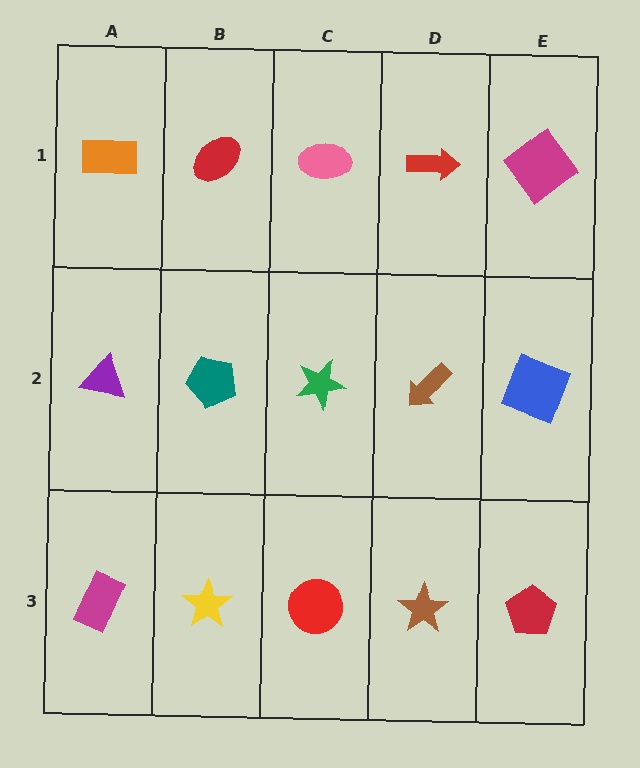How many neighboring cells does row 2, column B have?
4.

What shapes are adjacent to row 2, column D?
A red arrow (row 1, column D), a brown star (row 3, column D), a green star (row 2, column C), a blue square (row 2, column E).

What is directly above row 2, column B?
A red ellipse.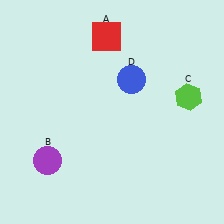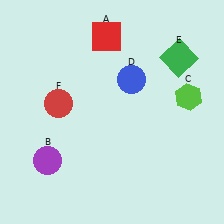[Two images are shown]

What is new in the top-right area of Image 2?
A green square (E) was added in the top-right area of Image 2.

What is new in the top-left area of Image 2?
A red circle (F) was added in the top-left area of Image 2.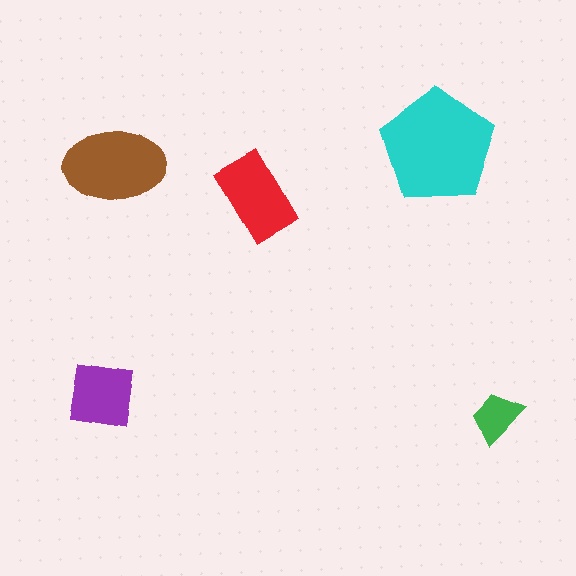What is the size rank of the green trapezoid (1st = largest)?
5th.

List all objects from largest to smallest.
The cyan pentagon, the brown ellipse, the red rectangle, the purple square, the green trapezoid.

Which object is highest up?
The cyan pentagon is topmost.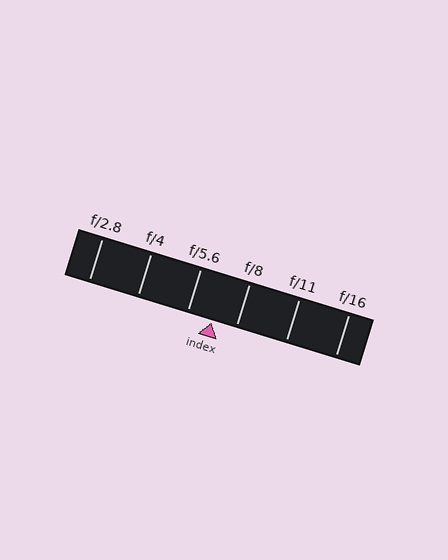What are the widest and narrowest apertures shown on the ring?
The widest aperture shown is f/2.8 and the narrowest is f/16.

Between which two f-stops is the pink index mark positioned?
The index mark is between f/5.6 and f/8.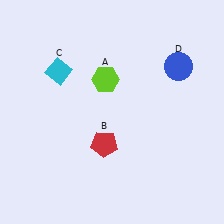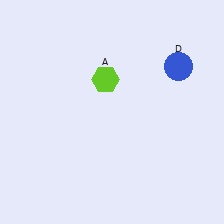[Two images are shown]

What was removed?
The cyan diamond (C), the red pentagon (B) were removed in Image 2.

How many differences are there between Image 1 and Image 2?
There are 2 differences between the two images.